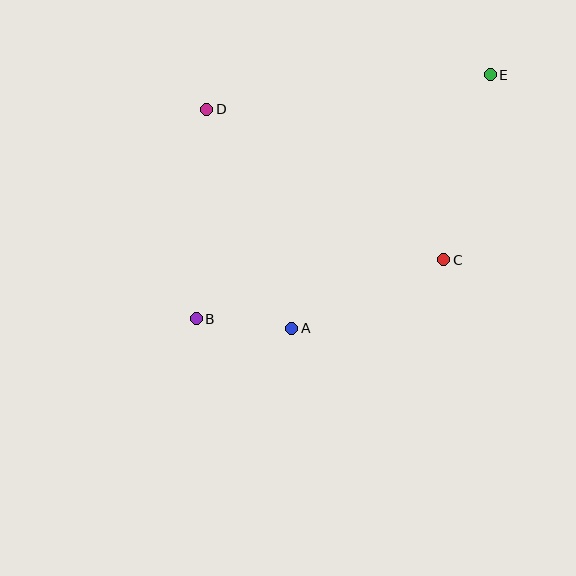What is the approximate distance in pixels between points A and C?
The distance between A and C is approximately 166 pixels.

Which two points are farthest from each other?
Points B and E are farthest from each other.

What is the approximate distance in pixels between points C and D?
The distance between C and D is approximately 281 pixels.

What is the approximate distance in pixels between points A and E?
The distance between A and E is approximately 322 pixels.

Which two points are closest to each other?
Points A and B are closest to each other.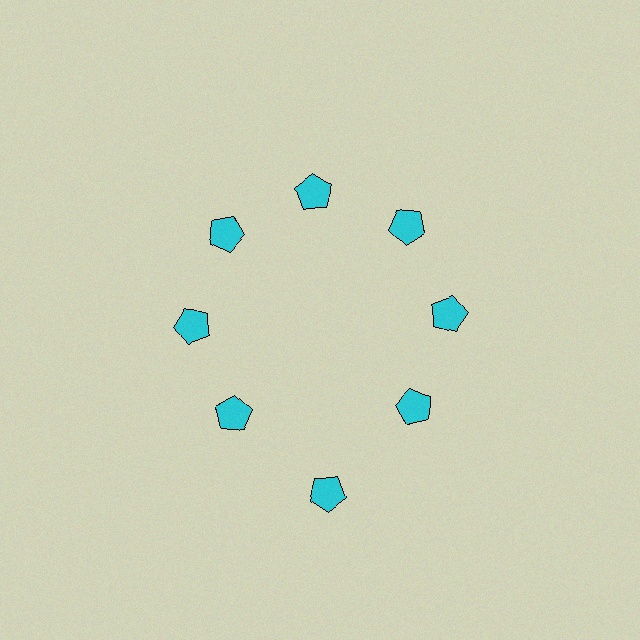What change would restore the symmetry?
The symmetry would be restored by moving it inward, back onto the ring so that all 8 pentagons sit at equal angles and equal distance from the center.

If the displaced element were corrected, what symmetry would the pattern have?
It would have 8-fold rotational symmetry — the pattern would map onto itself every 45 degrees.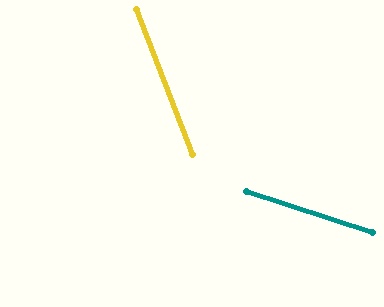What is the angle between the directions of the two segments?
Approximately 51 degrees.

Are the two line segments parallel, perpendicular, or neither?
Neither parallel nor perpendicular — they differ by about 51°.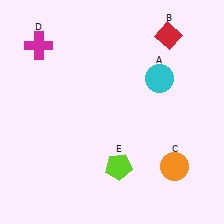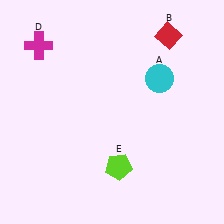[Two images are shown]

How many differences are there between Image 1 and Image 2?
There is 1 difference between the two images.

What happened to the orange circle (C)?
The orange circle (C) was removed in Image 2. It was in the bottom-right area of Image 1.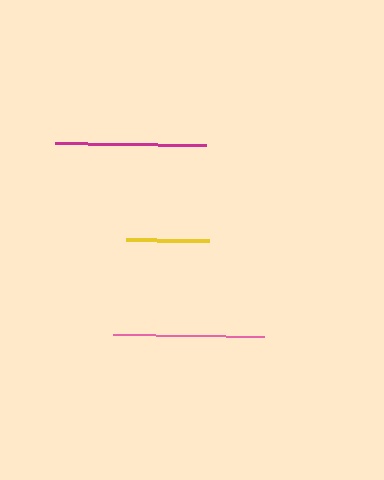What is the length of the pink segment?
The pink segment is approximately 151 pixels long.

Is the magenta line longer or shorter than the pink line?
The magenta line is longer than the pink line.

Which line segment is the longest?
The magenta line is the longest at approximately 151 pixels.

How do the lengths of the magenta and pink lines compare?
The magenta and pink lines are approximately the same length.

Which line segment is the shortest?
The yellow line is the shortest at approximately 83 pixels.